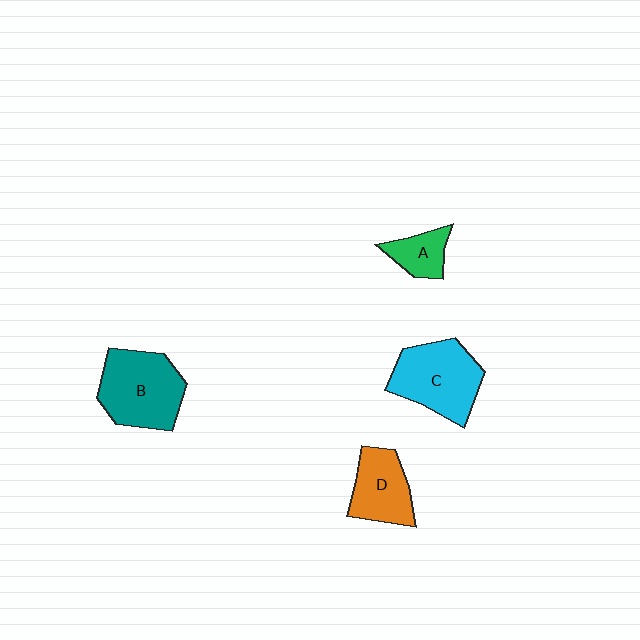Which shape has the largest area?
Shape B (teal).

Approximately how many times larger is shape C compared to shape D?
Approximately 1.4 times.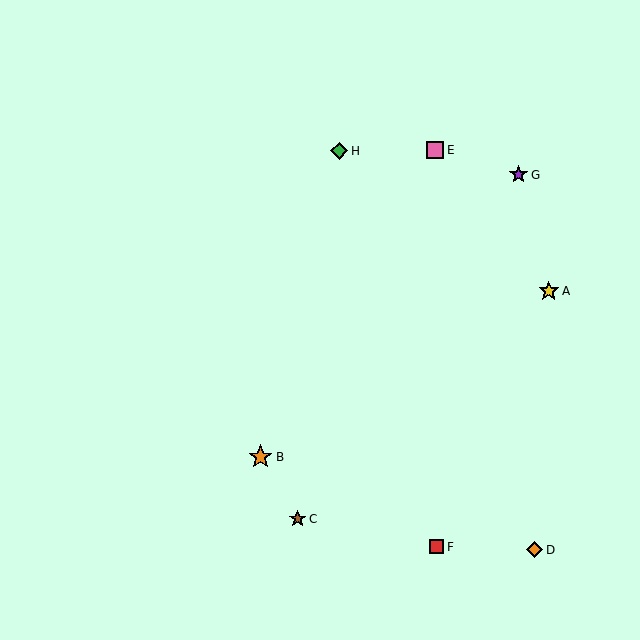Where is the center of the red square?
The center of the red square is at (437, 547).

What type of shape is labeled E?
Shape E is a pink square.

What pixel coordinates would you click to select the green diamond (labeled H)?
Click at (339, 151) to select the green diamond H.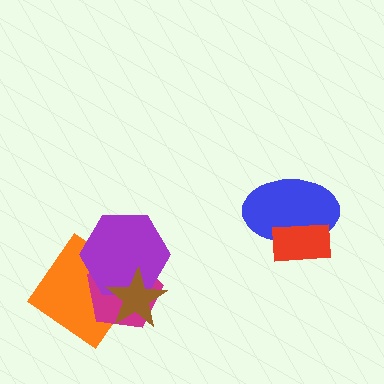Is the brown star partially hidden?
No, no other shape covers it.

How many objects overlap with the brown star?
3 objects overlap with the brown star.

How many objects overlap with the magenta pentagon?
3 objects overlap with the magenta pentagon.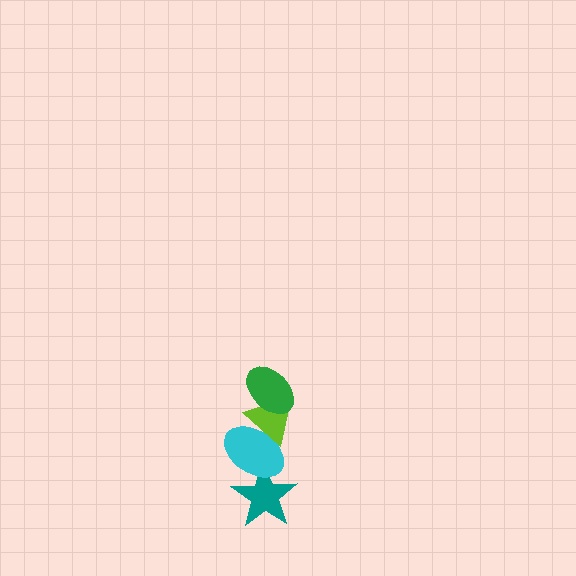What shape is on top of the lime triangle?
The green ellipse is on top of the lime triangle.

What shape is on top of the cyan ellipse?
The lime triangle is on top of the cyan ellipse.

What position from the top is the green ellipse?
The green ellipse is 1st from the top.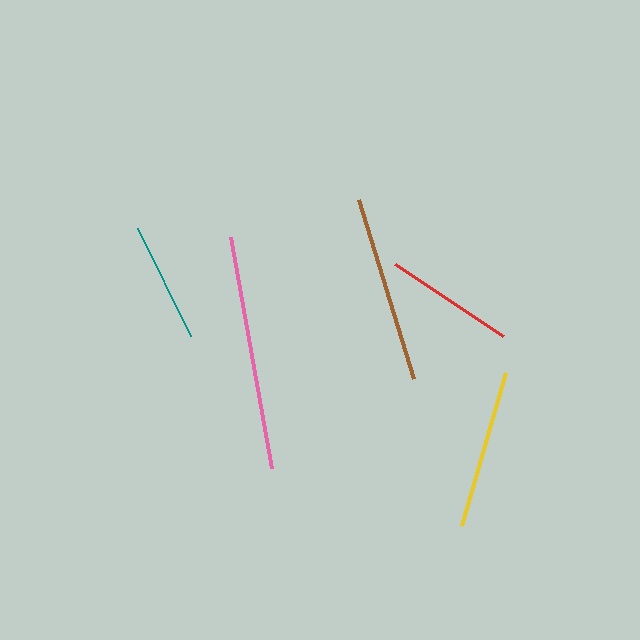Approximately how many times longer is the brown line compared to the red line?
The brown line is approximately 1.4 times the length of the red line.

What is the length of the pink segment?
The pink segment is approximately 234 pixels long.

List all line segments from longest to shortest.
From longest to shortest: pink, brown, yellow, red, teal.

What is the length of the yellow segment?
The yellow segment is approximately 159 pixels long.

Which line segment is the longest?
The pink line is the longest at approximately 234 pixels.